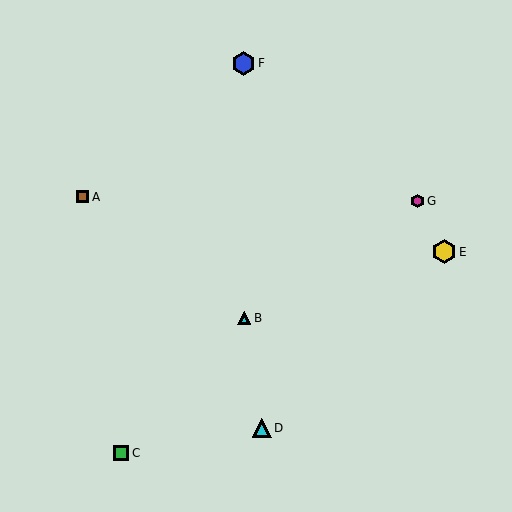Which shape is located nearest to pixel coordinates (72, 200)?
The brown square (labeled A) at (83, 197) is nearest to that location.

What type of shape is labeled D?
Shape D is a cyan triangle.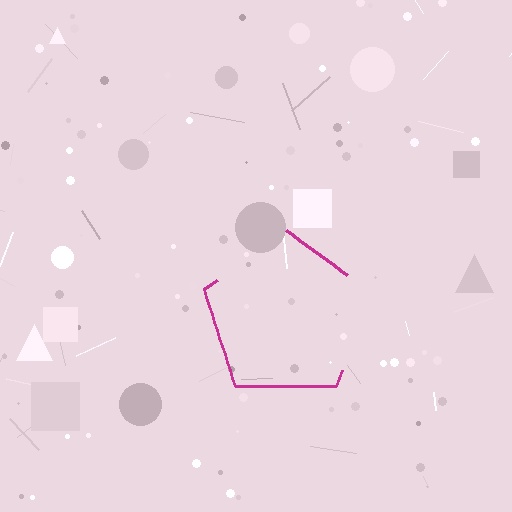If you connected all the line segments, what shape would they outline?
They would outline a pentagon.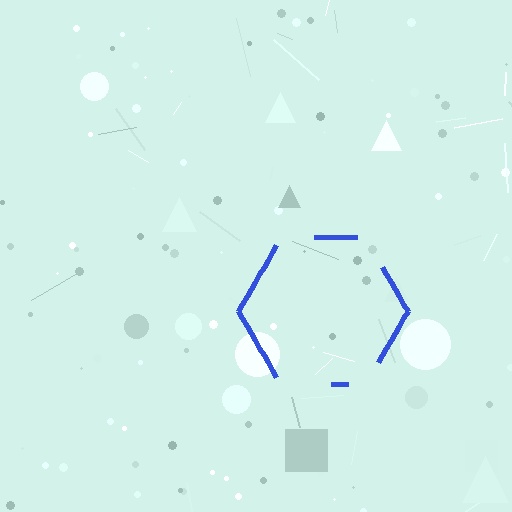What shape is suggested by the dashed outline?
The dashed outline suggests a hexagon.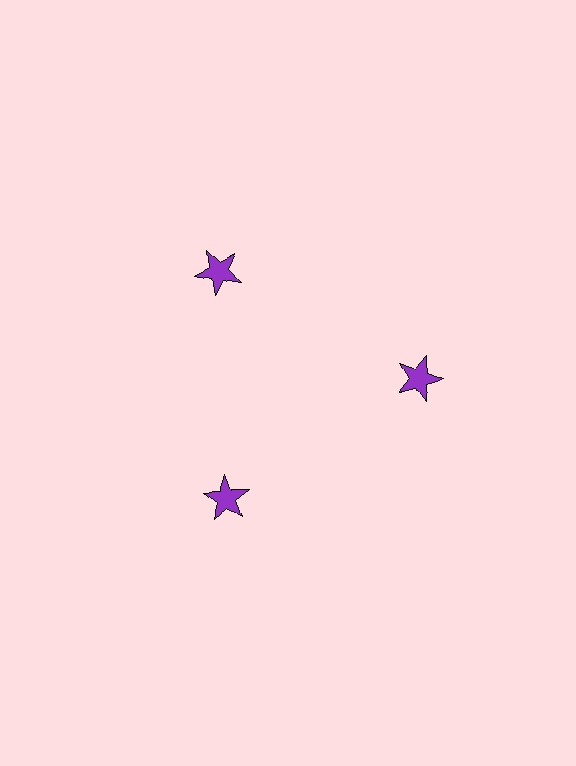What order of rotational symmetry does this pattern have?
This pattern has 3-fold rotational symmetry.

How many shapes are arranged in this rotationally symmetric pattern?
There are 3 shapes, arranged in 3 groups of 1.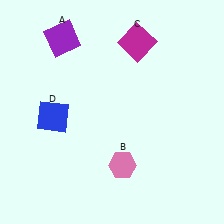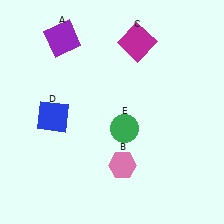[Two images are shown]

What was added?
A green circle (E) was added in Image 2.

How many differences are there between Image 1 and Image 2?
There is 1 difference between the two images.